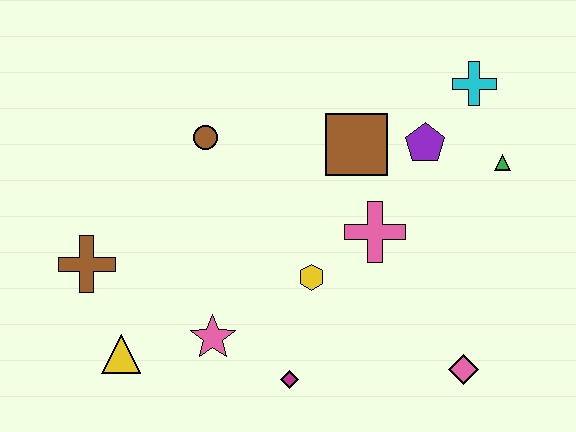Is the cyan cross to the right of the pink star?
Yes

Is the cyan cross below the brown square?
No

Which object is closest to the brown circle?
The brown square is closest to the brown circle.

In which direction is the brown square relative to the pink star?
The brown square is above the pink star.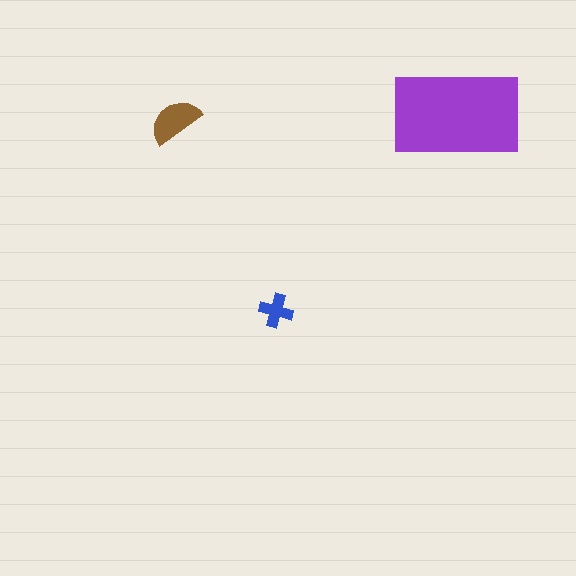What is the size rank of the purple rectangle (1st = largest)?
1st.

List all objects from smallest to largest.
The blue cross, the brown semicircle, the purple rectangle.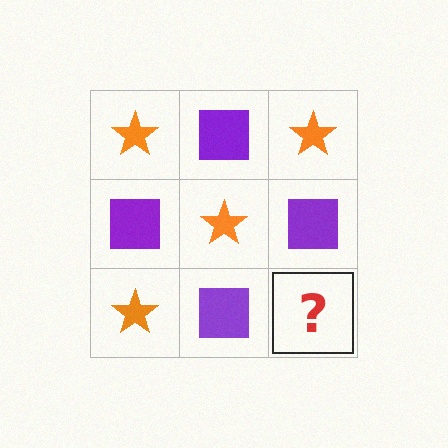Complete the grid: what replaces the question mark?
The question mark should be replaced with an orange star.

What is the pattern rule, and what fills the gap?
The rule is that it alternates orange star and purple square in a checkerboard pattern. The gap should be filled with an orange star.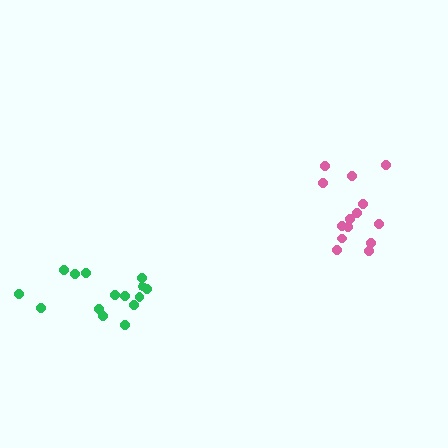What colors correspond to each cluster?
The clusters are colored: pink, green.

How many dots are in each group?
Group 1: 15 dots, Group 2: 15 dots (30 total).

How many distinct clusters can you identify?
There are 2 distinct clusters.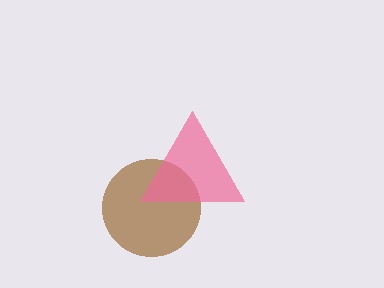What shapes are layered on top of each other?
The layered shapes are: a brown circle, a pink triangle.